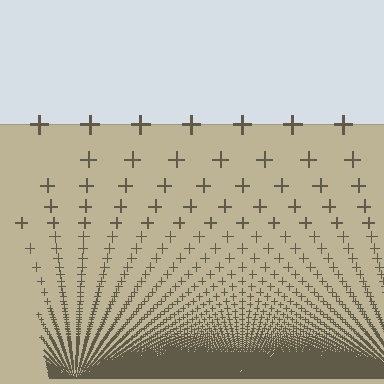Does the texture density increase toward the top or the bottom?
Density increases toward the bottom.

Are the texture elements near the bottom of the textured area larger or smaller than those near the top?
Smaller. The gradient is inverted — elements near the bottom are smaller and denser.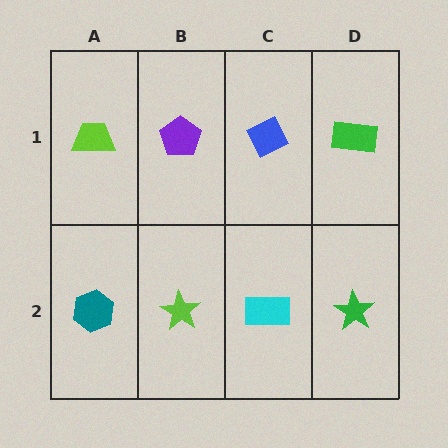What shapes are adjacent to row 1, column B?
A lime star (row 2, column B), a lime trapezoid (row 1, column A), a blue diamond (row 1, column C).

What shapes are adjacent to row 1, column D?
A green star (row 2, column D), a blue diamond (row 1, column C).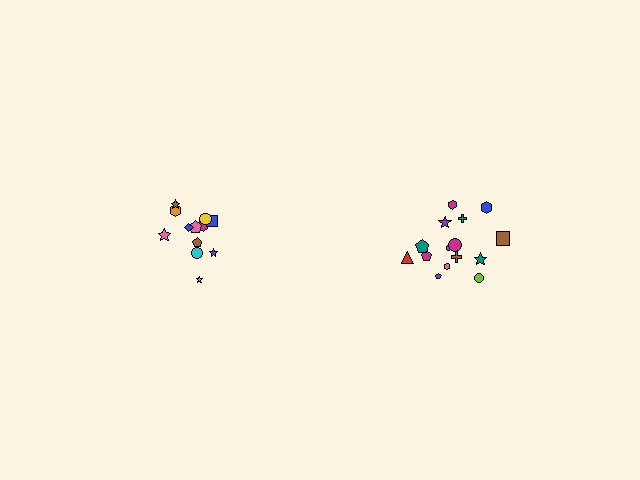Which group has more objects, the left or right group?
The right group.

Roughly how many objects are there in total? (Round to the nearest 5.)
Roughly 25 objects in total.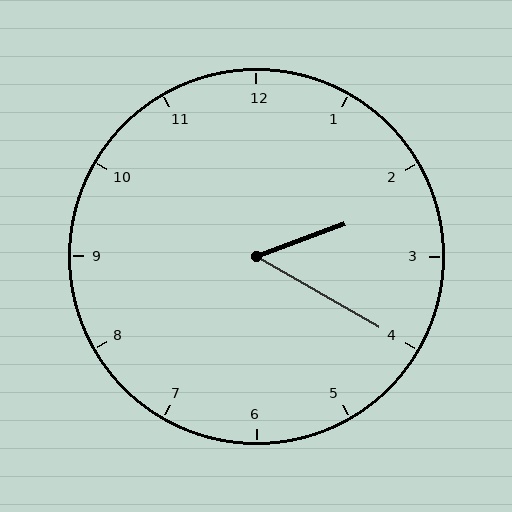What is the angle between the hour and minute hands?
Approximately 50 degrees.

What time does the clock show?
2:20.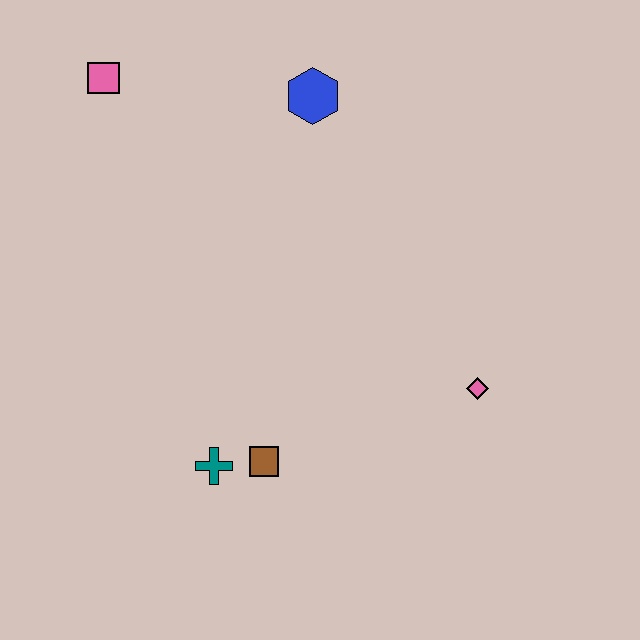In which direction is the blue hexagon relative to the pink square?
The blue hexagon is to the right of the pink square.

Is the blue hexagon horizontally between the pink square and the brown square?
No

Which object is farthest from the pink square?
The pink diamond is farthest from the pink square.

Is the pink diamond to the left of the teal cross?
No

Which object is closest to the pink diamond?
The brown square is closest to the pink diamond.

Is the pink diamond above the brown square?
Yes